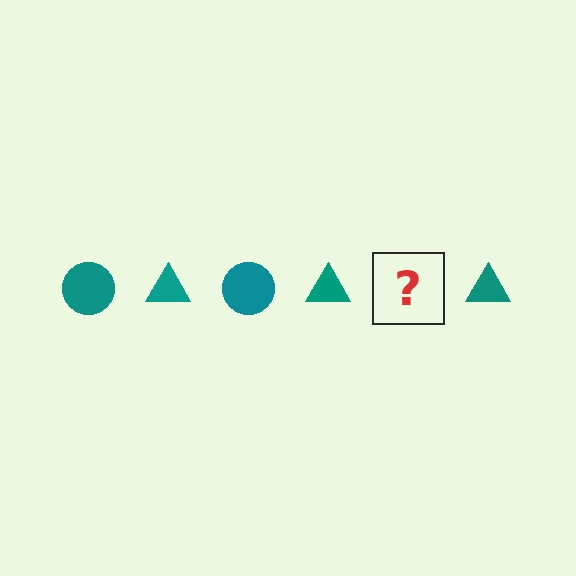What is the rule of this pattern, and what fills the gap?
The rule is that the pattern cycles through circle, triangle shapes in teal. The gap should be filled with a teal circle.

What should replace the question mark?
The question mark should be replaced with a teal circle.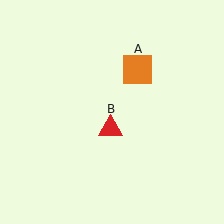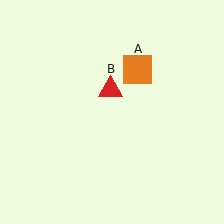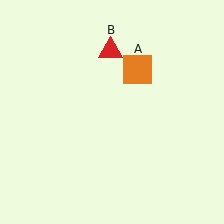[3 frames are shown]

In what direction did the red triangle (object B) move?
The red triangle (object B) moved up.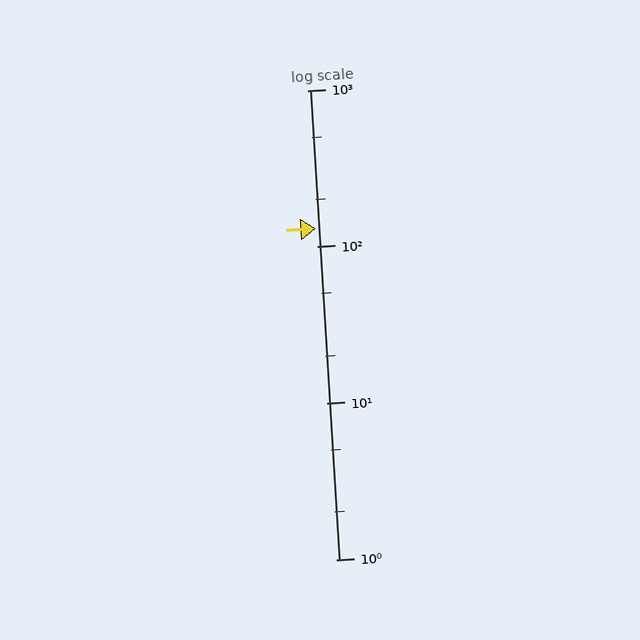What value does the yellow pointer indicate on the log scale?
The pointer indicates approximately 130.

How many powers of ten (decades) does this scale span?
The scale spans 3 decades, from 1 to 1000.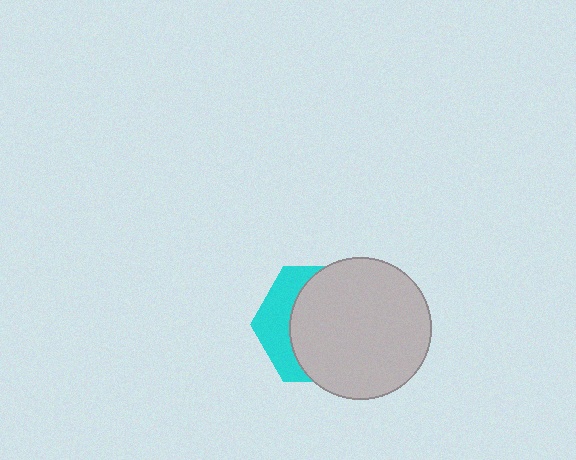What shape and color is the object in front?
The object in front is a light gray circle.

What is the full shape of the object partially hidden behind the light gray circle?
The partially hidden object is a cyan hexagon.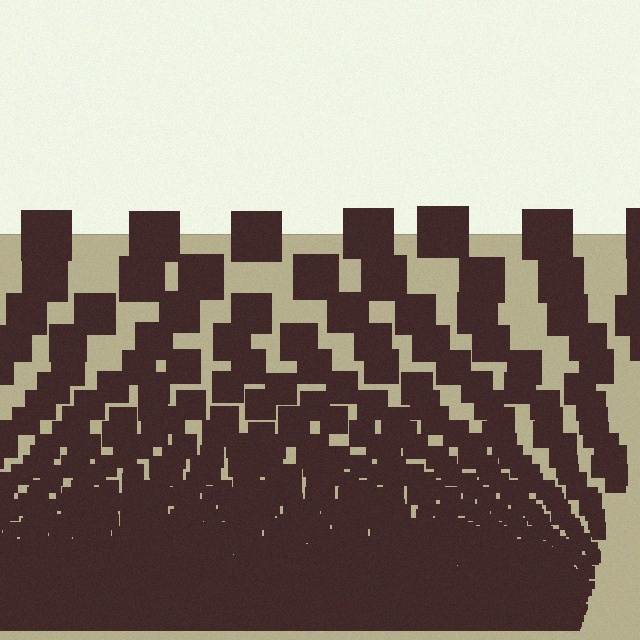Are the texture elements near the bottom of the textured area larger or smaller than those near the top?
Smaller. The gradient is inverted — elements near the bottom are smaller and denser.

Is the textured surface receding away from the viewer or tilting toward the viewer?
The surface appears to tilt toward the viewer. Texture elements get larger and sparser toward the top.